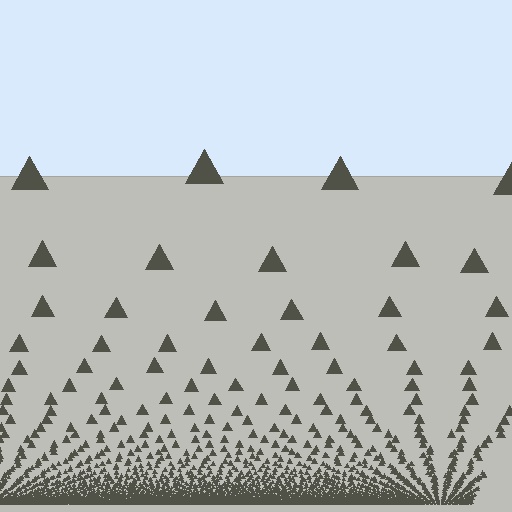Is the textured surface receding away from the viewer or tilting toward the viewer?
The surface appears to tilt toward the viewer. Texture elements get larger and sparser toward the top.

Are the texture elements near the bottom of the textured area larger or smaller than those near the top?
Smaller. The gradient is inverted — elements near the bottom are smaller and denser.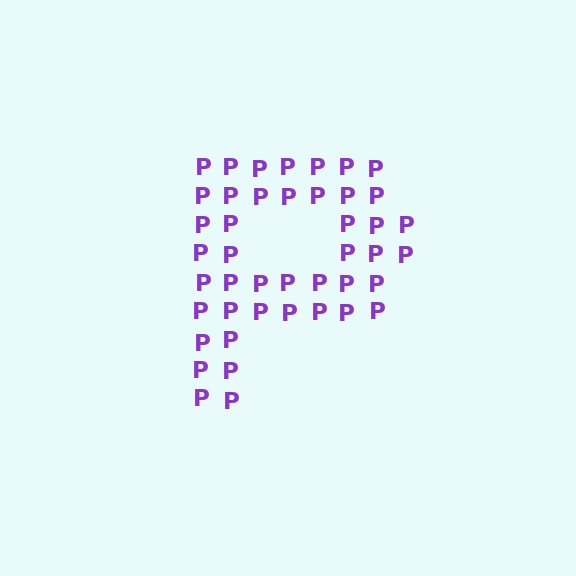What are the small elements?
The small elements are letter P's.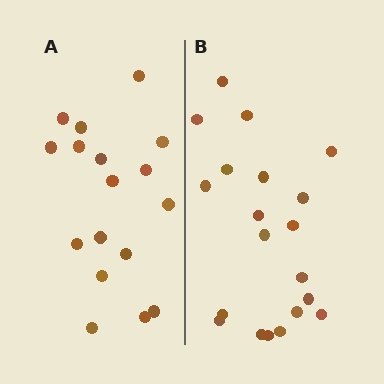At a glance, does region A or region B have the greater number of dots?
Region B (the right region) has more dots.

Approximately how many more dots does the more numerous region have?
Region B has just a few more — roughly 2 or 3 more dots than region A.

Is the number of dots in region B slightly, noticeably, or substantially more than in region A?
Region B has only slightly more — the two regions are fairly close. The ratio is roughly 1.2 to 1.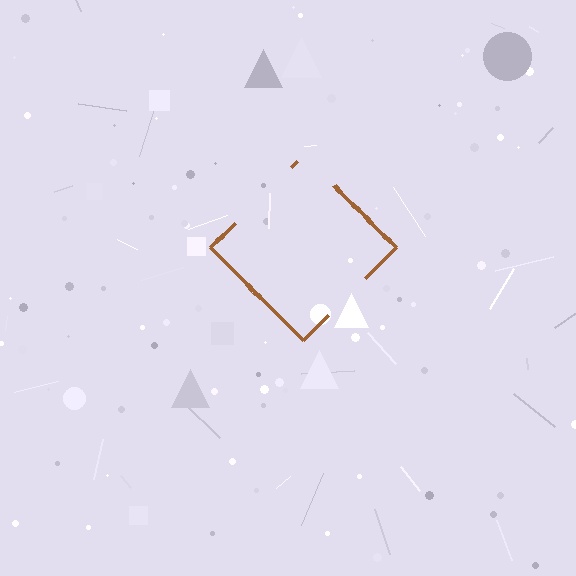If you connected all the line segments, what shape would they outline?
They would outline a diamond.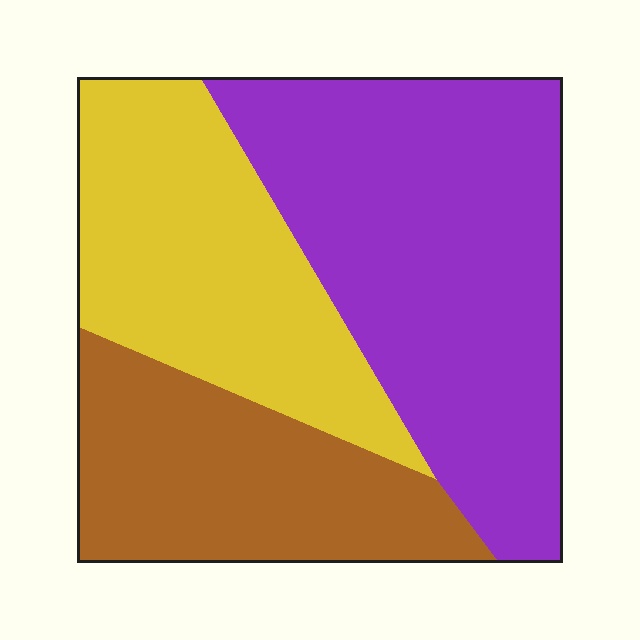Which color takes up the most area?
Purple, at roughly 45%.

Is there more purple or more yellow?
Purple.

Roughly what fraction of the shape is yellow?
Yellow covers 29% of the shape.